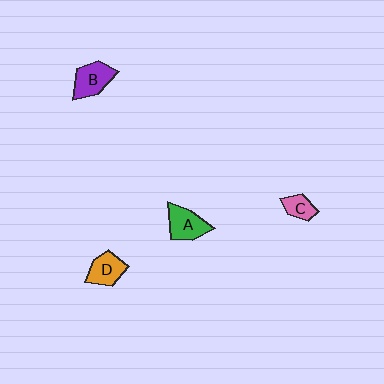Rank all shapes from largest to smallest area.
From largest to smallest: B (purple), A (green), D (orange), C (pink).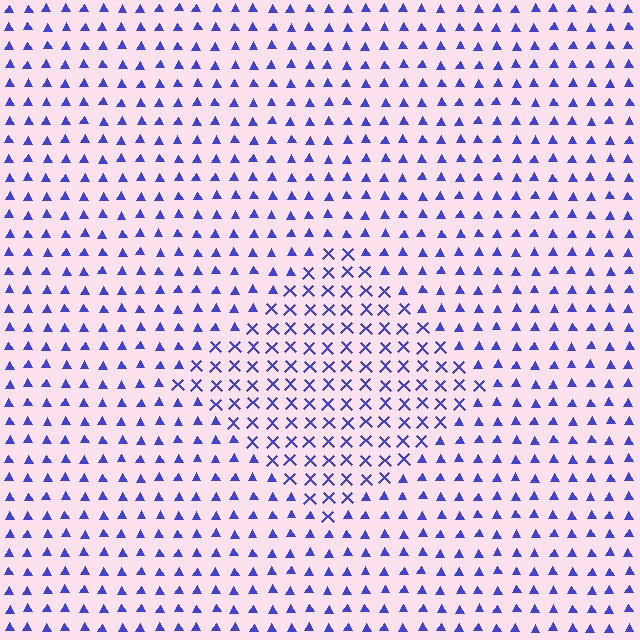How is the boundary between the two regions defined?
The boundary is defined by a change in element shape: X marks inside vs. triangles outside. All elements share the same color and spacing.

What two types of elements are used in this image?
The image uses X marks inside the diamond region and triangles outside it.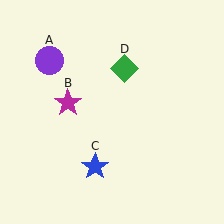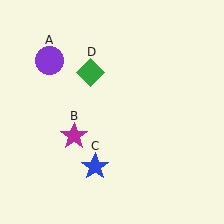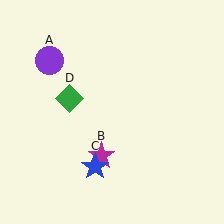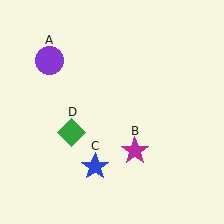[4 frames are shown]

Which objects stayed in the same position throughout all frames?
Purple circle (object A) and blue star (object C) remained stationary.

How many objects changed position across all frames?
2 objects changed position: magenta star (object B), green diamond (object D).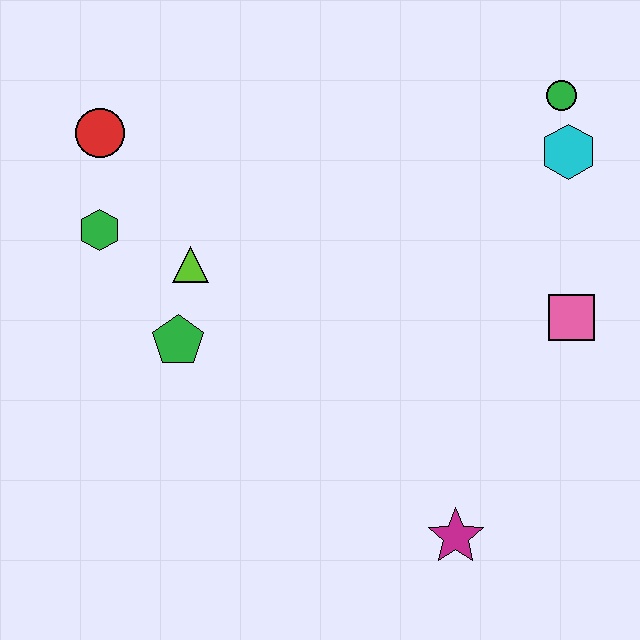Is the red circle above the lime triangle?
Yes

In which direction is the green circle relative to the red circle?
The green circle is to the right of the red circle.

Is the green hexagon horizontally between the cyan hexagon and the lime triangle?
No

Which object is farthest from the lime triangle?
The green circle is farthest from the lime triangle.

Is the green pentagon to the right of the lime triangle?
No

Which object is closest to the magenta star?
The pink square is closest to the magenta star.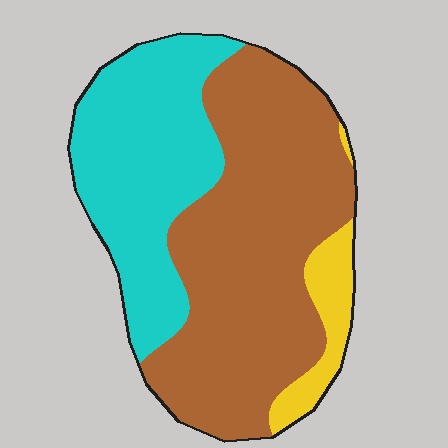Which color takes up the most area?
Brown, at roughly 55%.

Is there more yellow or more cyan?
Cyan.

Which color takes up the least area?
Yellow, at roughly 10%.